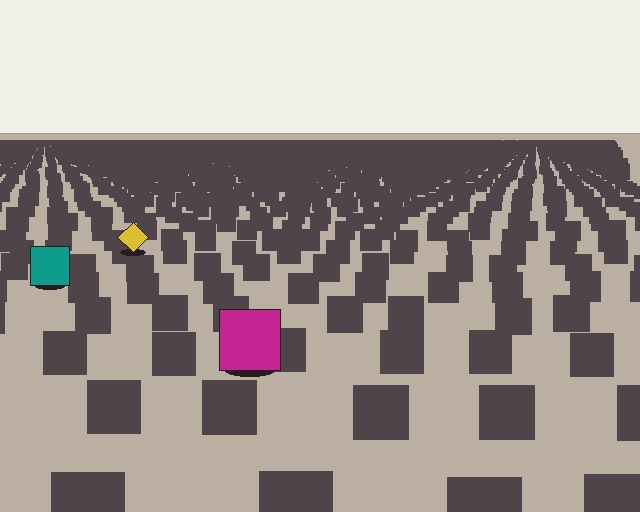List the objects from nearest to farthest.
From nearest to farthest: the magenta square, the teal square, the yellow diamond.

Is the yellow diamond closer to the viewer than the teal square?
No. The teal square is closer — you can tell from the texture gradient: the ground texture is coarser near it.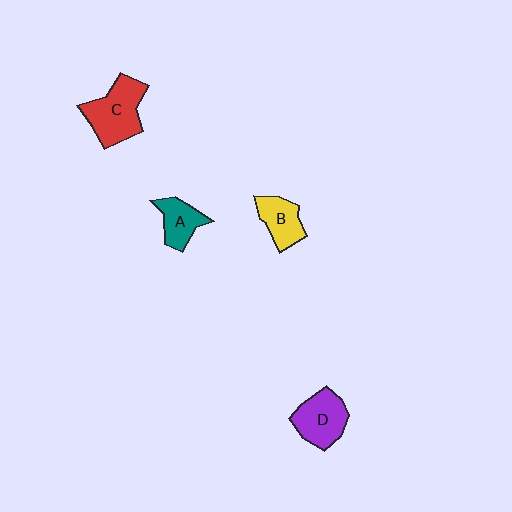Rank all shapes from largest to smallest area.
From largest to smallest: C (red), D (purple), B (yellow), A (teal).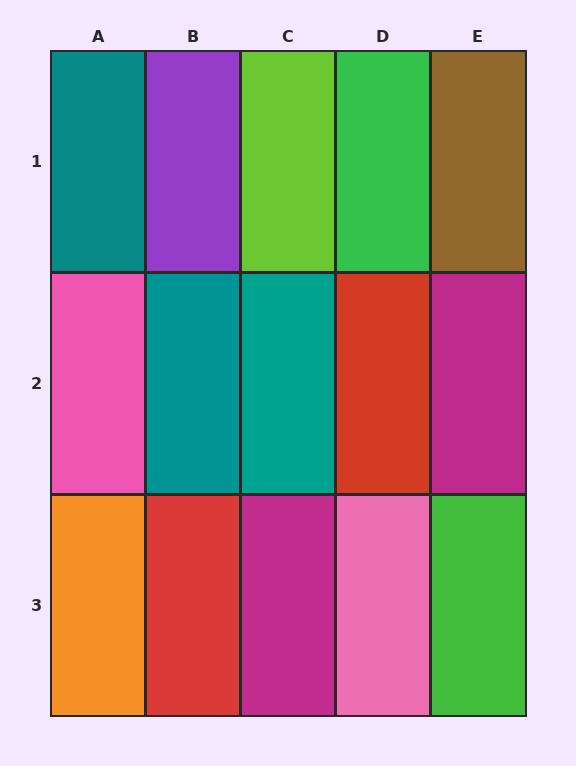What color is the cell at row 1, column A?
Teal.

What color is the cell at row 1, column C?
Lime.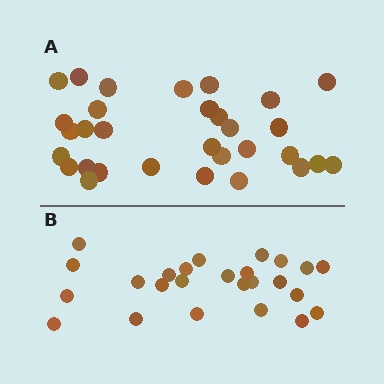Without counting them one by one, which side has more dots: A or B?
Region A (the top region) has more dots.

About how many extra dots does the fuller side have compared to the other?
Region A has about 6 more dots than region B.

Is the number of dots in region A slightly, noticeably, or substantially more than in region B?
Region A has only slightly more — the two regions are fairly close. The ratio is roughly 1.2 to 1.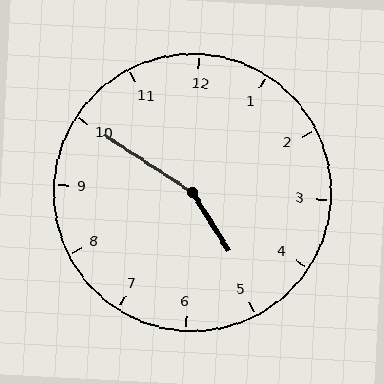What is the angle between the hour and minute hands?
Approximately 155 degrees.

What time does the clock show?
4:50.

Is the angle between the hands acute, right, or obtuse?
It is obtuse.